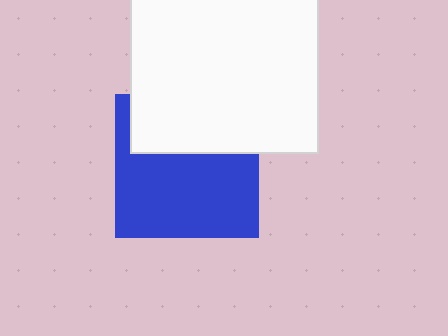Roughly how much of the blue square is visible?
About half of it is visible (roughly 62%).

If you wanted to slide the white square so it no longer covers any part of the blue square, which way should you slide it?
Slide it up — that is the most direct way to separate the two shapes.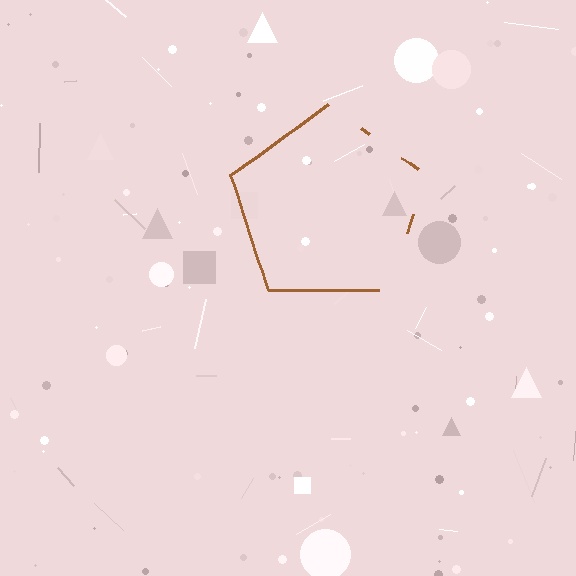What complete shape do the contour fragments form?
The contour fragments form a pentagon.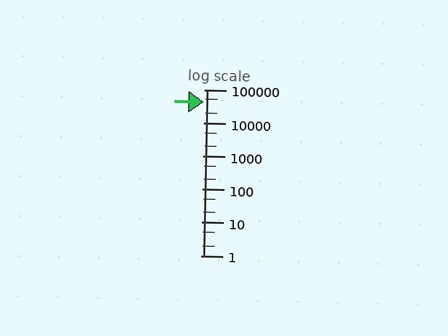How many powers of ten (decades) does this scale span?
The scale spans 5 decades, from 1 to 100000.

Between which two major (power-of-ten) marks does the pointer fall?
The pointer is between 10000 and 100000.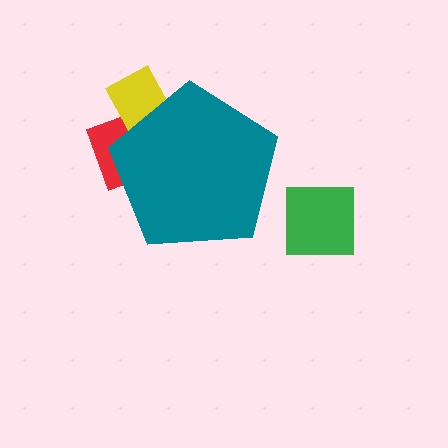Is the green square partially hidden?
No, the green square is fully visible.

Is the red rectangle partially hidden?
Yes, the red rectangle is partially hidden behind the teal pentagon.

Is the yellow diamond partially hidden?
Yes, the yellow diamond is partially hidden behind the teal pentagon.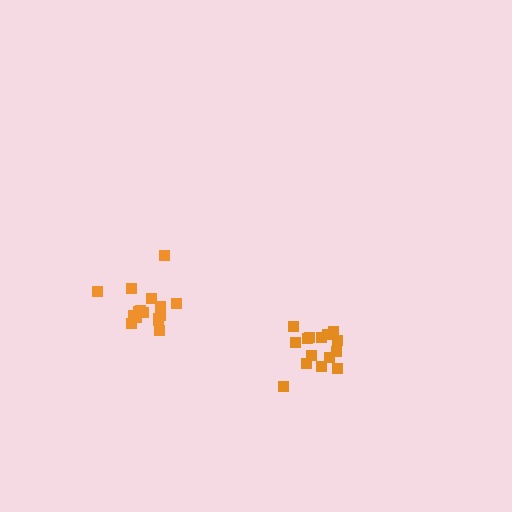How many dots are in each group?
Group 1: 16 dots, Group 2: 15 dots (31 total).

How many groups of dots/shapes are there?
There are 2 groups.